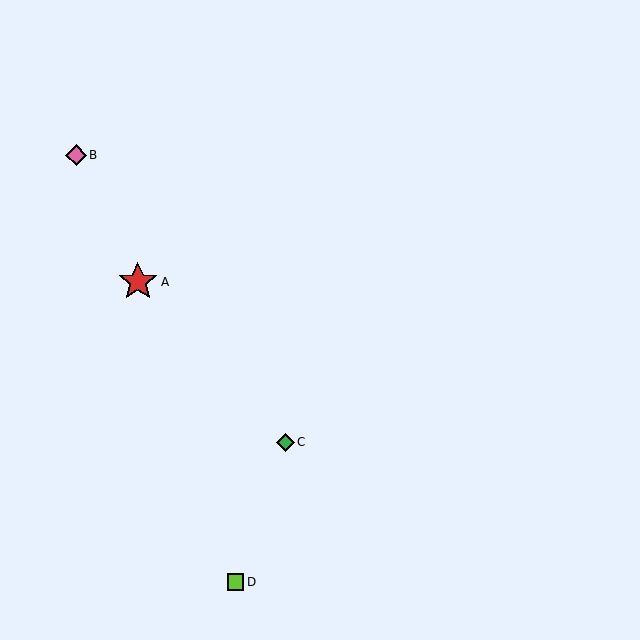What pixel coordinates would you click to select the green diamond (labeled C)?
Click at (285, 442) to select the green diamond C.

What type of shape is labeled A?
Shape A is a red star.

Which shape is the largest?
The red star (labeled A) is the largest.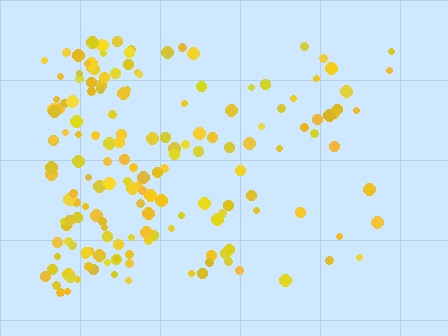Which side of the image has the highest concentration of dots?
The left.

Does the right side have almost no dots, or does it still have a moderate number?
Still a moderate number, just noticeably fewer than the left.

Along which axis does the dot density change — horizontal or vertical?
Horizontal.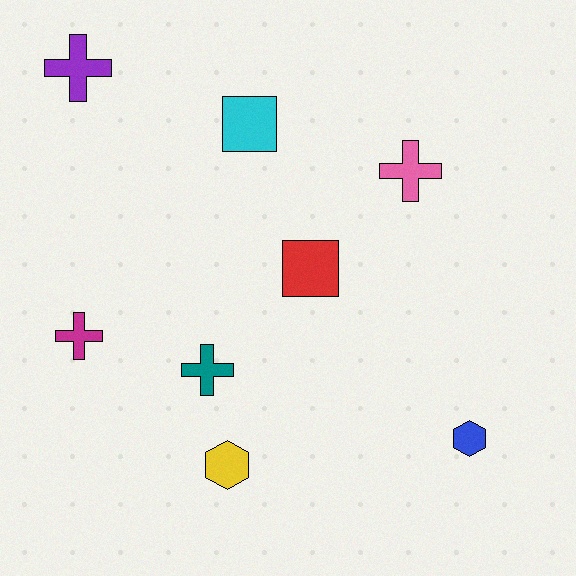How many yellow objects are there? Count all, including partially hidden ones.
There is 1 yellow object.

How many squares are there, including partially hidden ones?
There are 2 squares.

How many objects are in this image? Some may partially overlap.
There are 8 objects.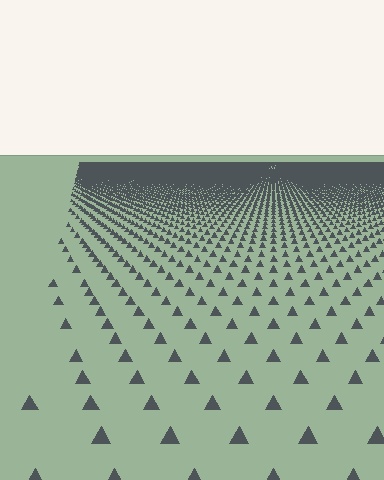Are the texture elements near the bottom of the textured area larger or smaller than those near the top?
Larger. Near the bottom, elements are closer to the viewer and appear at a bigger on-screen size.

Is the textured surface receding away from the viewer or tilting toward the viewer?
The surface is receding away from the viewer. Texture elements get smaller and denser toward the top.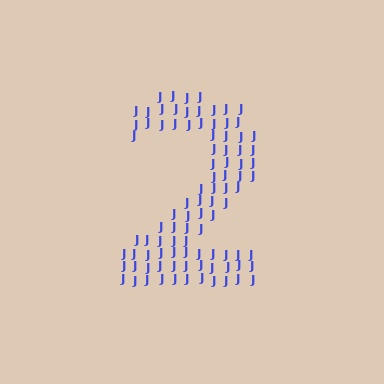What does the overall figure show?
The overall figure shows the digit 2.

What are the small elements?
The small elements are letter J's.